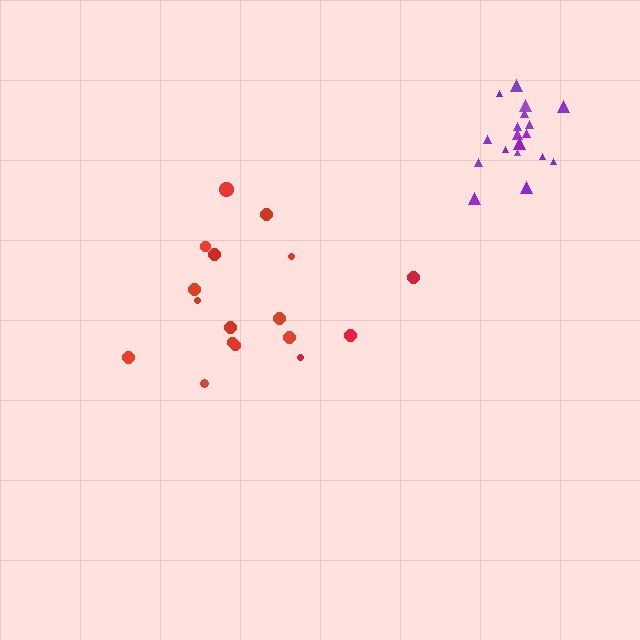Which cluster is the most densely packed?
Purple.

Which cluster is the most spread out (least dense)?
Red.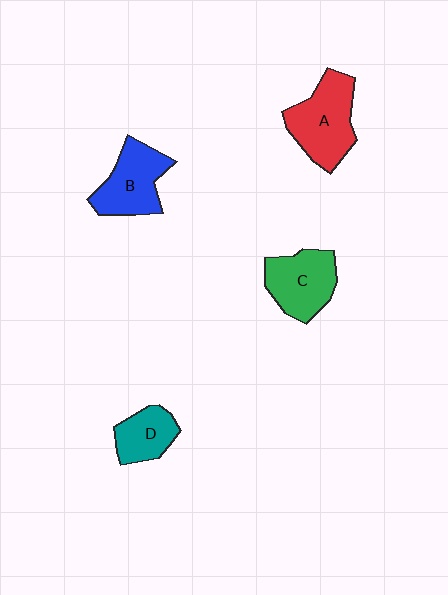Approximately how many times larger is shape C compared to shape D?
Approximately 1.4 times.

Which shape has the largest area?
Shape A (red).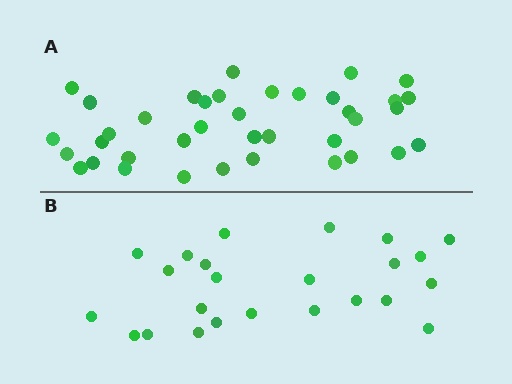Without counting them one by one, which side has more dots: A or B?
Region A (the top region) has more dots.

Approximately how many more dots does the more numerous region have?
Region A has approximately 15 more dots than region B.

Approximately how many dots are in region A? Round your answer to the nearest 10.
About 40 dots. (The exact count is 38, which rounds to 40.)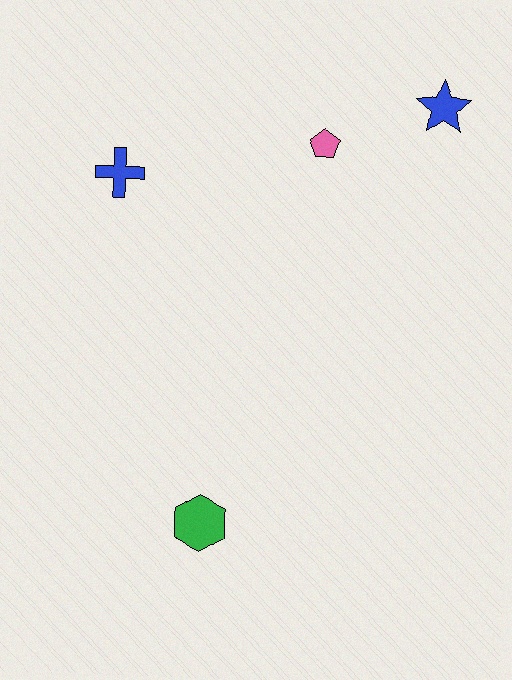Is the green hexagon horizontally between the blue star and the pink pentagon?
No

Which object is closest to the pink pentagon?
The blue star is closest to the pink pentagon.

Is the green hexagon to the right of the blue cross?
Yes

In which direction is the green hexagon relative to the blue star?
The green hexagon is below the blue star.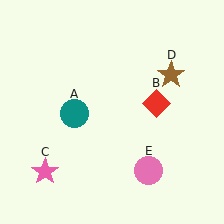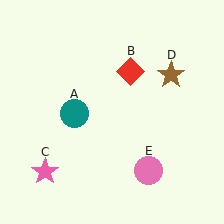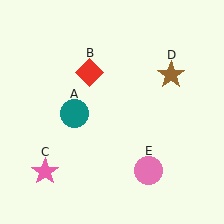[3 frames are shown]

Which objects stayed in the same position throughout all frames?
Teal circle (object A) and pink star (object C) and brown star (object D) and pink circle (object E) remained stationary.